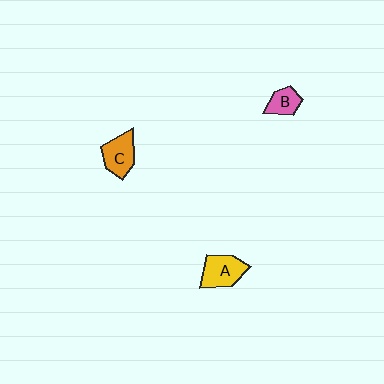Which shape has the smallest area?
Shape B (pink).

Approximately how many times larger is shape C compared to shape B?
Approximately 1.5 times.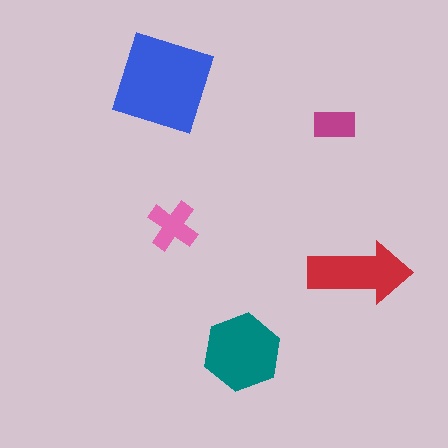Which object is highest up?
The blue square is topmost.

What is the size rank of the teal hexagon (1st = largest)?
2nd.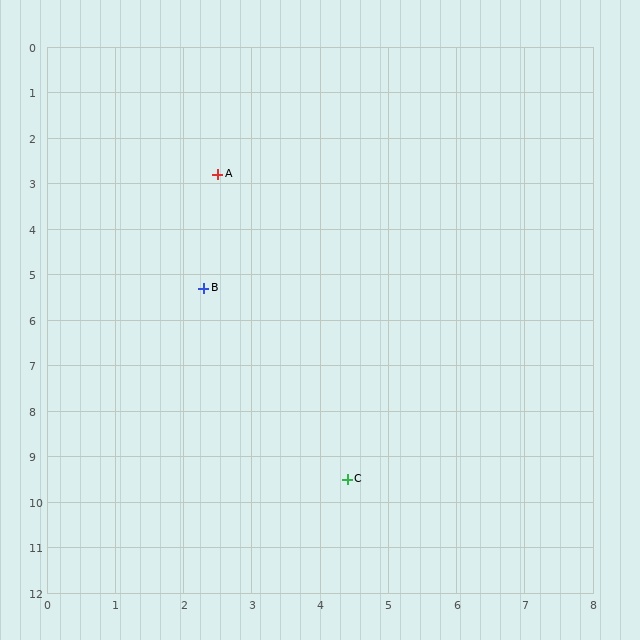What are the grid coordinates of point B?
Point B is at approximately (2.3, 5.3).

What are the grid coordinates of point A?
Point A is at approximately (2.5, 2.8).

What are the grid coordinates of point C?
Point C is at approximately (4.4, 9.5).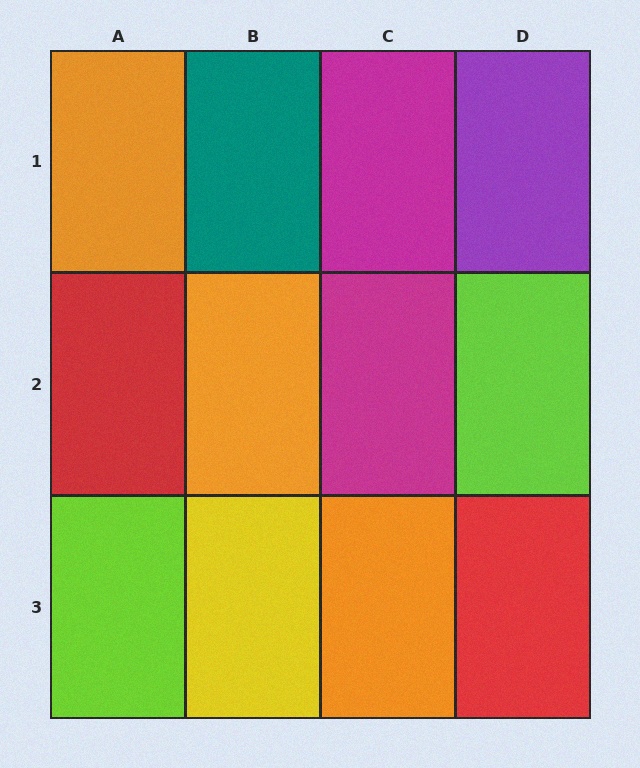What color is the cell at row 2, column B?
Orange.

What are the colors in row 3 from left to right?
Lime, yellow, orange, red.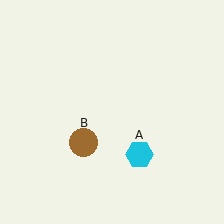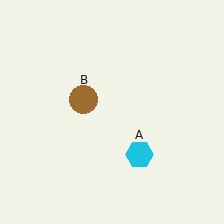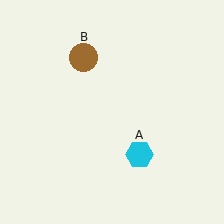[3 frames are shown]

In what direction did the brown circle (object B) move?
The brown circle (object B) moved up.